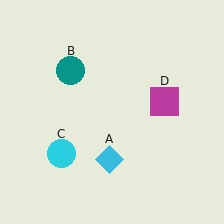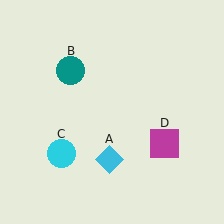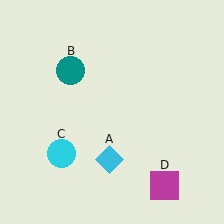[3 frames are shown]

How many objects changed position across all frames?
1 object changed position: magenta square (object D).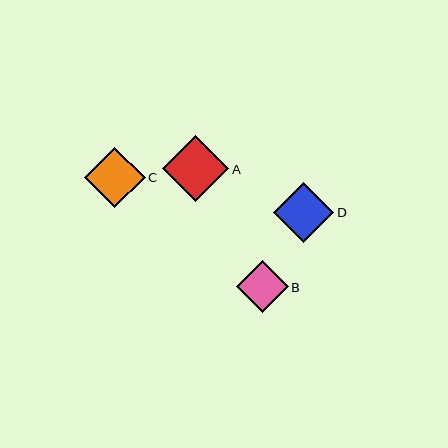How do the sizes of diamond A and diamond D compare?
Diamond A and diamond D are approximately the same size.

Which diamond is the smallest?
Diamond B is the smallest with a size of approximately 52 pixels.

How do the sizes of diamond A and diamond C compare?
Diamond A and diamond C are approximately the same size.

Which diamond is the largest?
Diamond A is the largest with a size of approximately 66 pixels.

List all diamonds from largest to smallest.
From largest to smallest: A, C, D, B.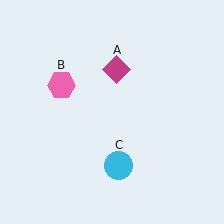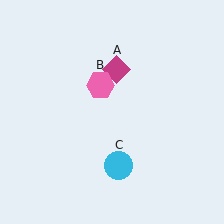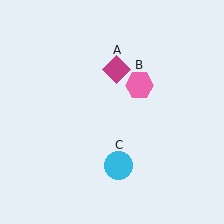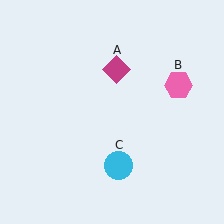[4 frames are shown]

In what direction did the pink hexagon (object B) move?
The pink hexagon (object B) moved right.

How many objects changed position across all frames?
1 object changed position: pink hexagon (object B).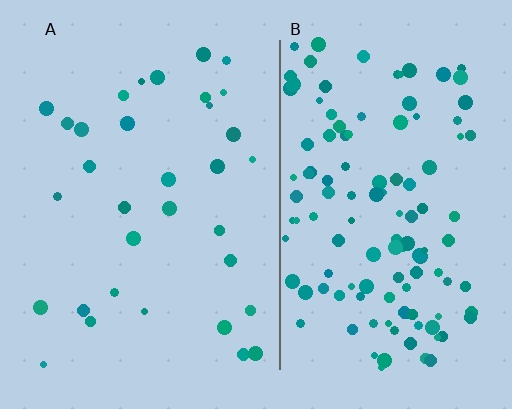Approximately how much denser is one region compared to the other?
Approximately 3.8× — region B over region A.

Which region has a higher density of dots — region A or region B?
B (the right).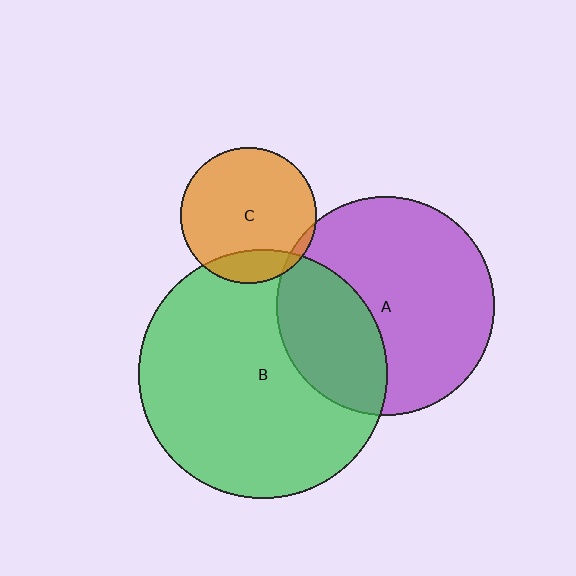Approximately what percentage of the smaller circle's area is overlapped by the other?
Approximately 15%.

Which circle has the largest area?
Circle B (green).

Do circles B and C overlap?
Yes.